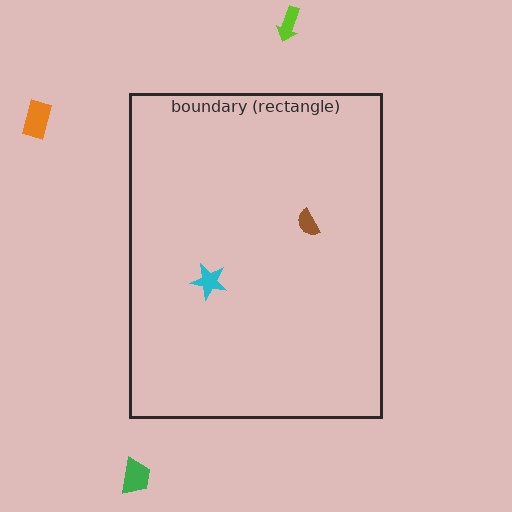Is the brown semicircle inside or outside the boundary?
Inside.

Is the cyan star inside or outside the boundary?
Inside.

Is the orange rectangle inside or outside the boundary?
Outside.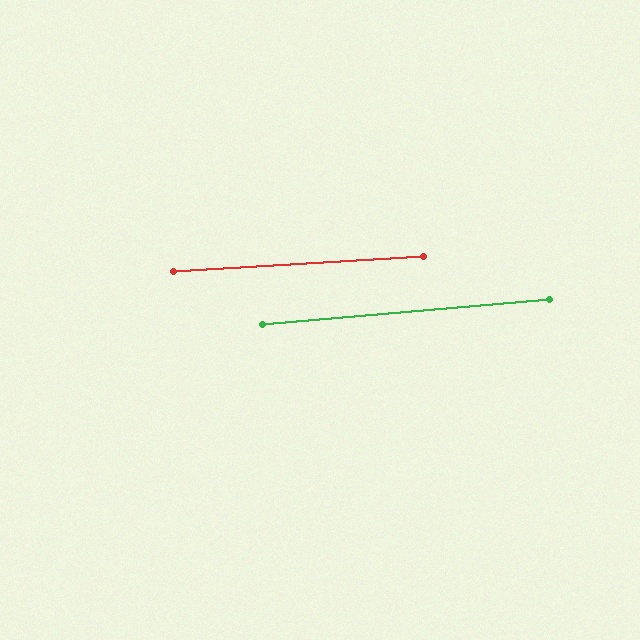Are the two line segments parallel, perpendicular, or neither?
Parallel — their directions differ by only 1.7°.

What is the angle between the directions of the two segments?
Approximately 2 degrees.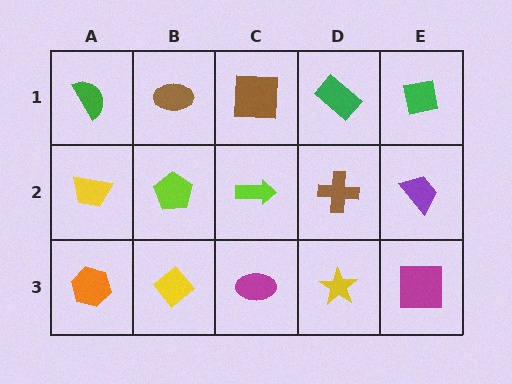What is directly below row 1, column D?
A brown cross.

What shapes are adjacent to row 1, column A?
A yellow trapezoid (row 2, column A), a brown ellipse (row 1, column B).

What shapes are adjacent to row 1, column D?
A brown cross (row 2, column D), a brown square (row 1, column C), a green square (row 1, column E).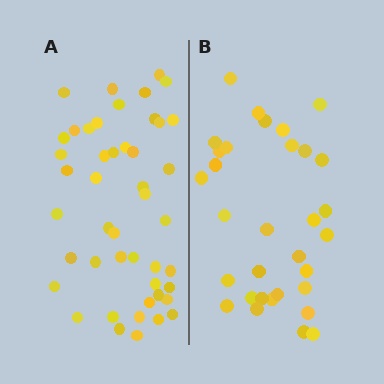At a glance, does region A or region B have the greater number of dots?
Region A (the left region) has more dots.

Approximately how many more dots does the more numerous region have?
Region A has approximately 15 more dots than region B.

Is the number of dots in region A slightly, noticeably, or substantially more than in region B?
Region A has noticeably more, but not dramatically so. The ratio is roughly 1.4 to 1.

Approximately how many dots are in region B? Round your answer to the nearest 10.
About 30 dots. (The exact count is 32, which rounds to 30.)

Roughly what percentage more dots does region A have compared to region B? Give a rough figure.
About 45% more.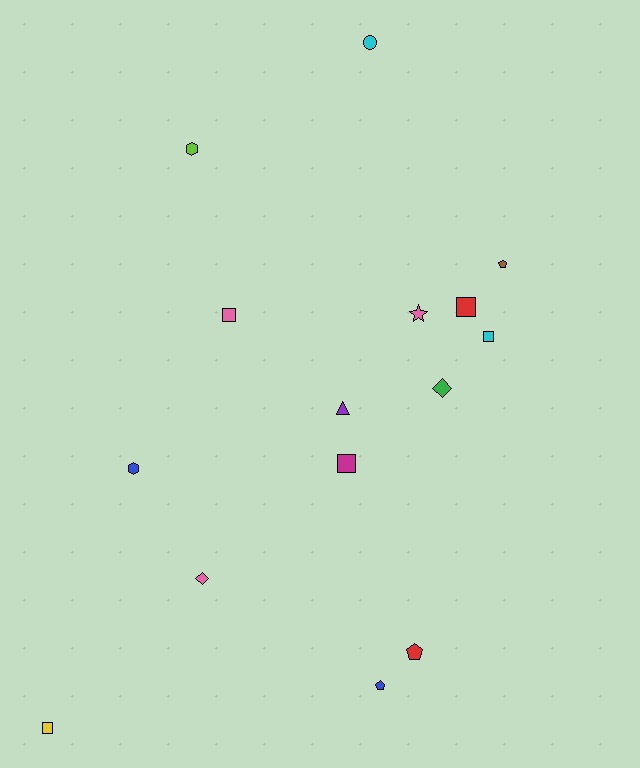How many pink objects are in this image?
There are 3 pink objects.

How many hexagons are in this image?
There are 2 hexagons.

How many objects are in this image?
There are 15 objects.